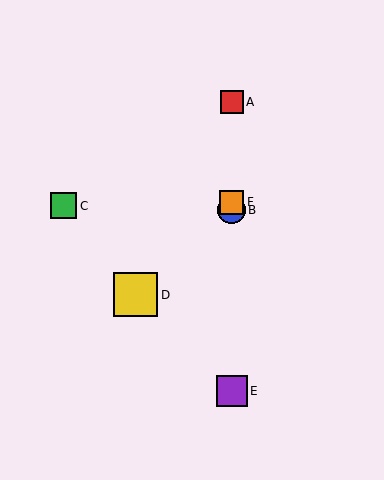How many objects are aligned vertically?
4 objects (A, B, E, F) are aligned vertically.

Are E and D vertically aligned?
No, E is at x≈232 and D is at x≈136.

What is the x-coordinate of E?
Object E is at x≈232.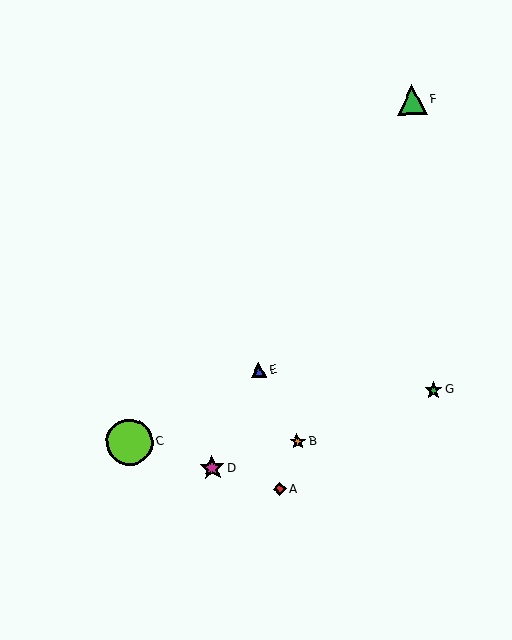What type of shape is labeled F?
Shape F is a green triangle.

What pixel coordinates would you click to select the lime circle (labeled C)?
Click at (130, 442) to select the lime circle C.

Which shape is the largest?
The lime circle (labeled C) is the largest.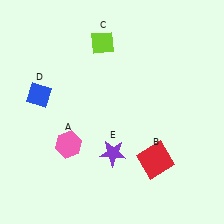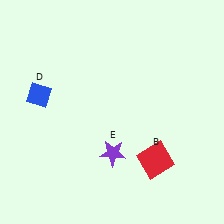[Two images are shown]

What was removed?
The lime diamond (C), the pink hexagon (A) were removed in Image 2.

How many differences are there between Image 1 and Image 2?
There are 2 differences between the two images.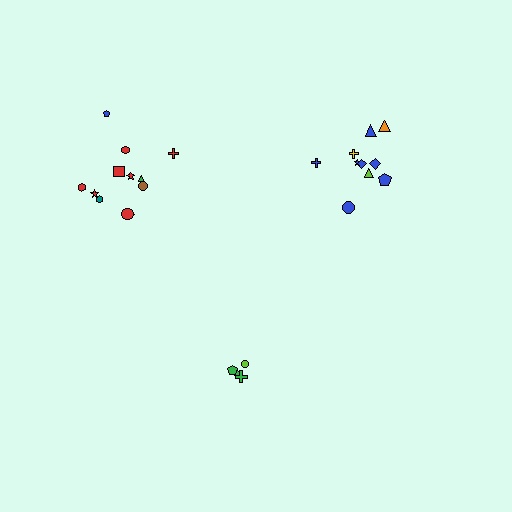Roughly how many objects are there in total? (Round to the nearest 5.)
Roughly 25 objects in total.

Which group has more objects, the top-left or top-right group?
The top-left group.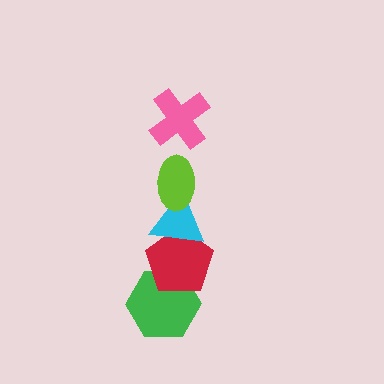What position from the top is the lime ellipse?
The lime ellipse is 2nd from the top.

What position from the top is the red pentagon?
The red pentagon is 4th from the top.